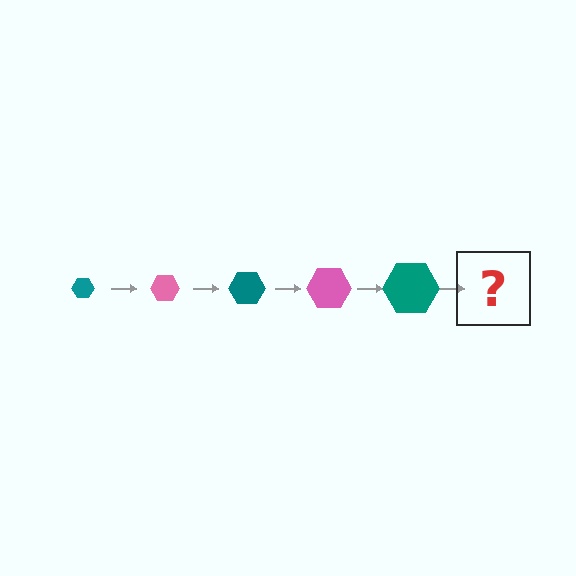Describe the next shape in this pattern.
It should be a pink hexagon, larger than the previous one.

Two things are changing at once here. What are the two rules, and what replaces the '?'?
The two rules are that the hexagon grows larger each step and the color cycles through teal and pink. The '?' should be a pink hexagon, larger than the previous one.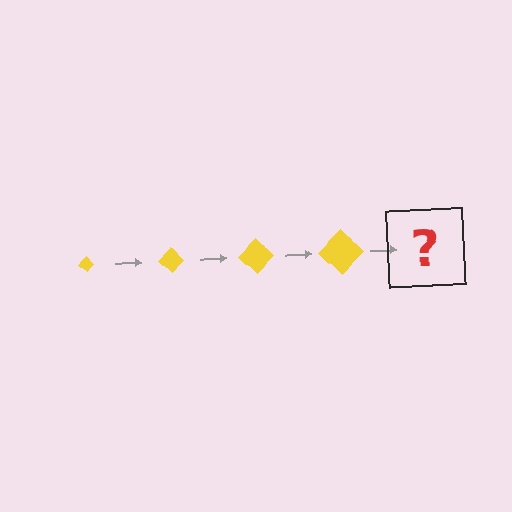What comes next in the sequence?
The next element should be a yellow diamond, larger than the previous one.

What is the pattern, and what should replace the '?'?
The pattern is that the diamond gets progressively larger each step. The '?' should be a yellow diamond, larger than the previous one.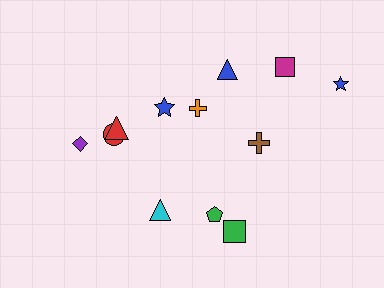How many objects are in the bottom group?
There are 3 objects.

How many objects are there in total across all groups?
There are 12 objects.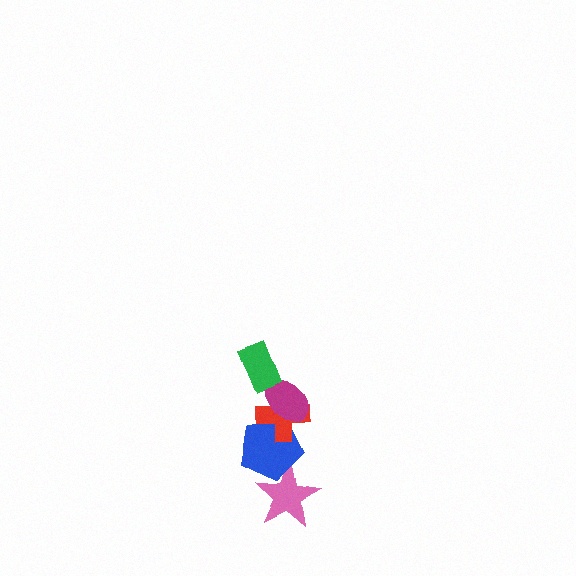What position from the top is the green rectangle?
The green rectangle is 1st from the top.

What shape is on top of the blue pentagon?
The red cross is on top of the blue pentagon.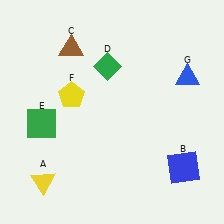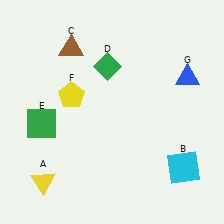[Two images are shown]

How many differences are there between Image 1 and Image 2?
There is 1 difference between the two images.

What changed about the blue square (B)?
In Image 1, B is blue. In Image 2, it changed to cyan.